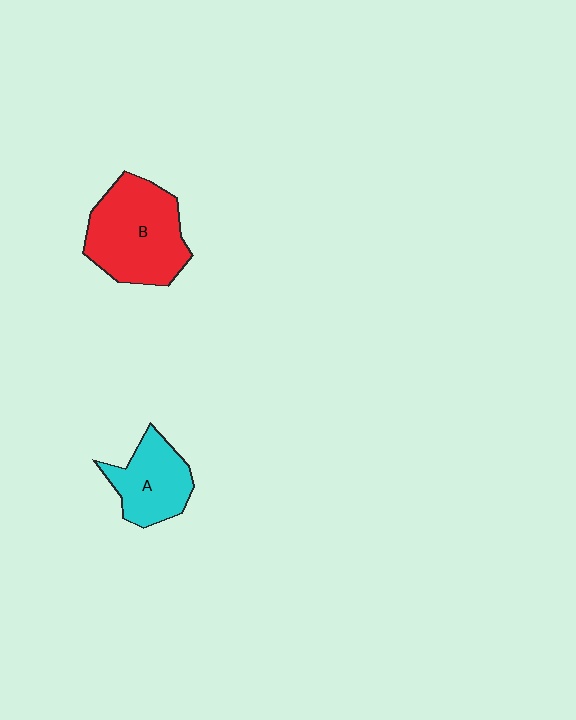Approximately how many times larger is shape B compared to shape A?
Approximately 1.6 times.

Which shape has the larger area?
Shape B (red).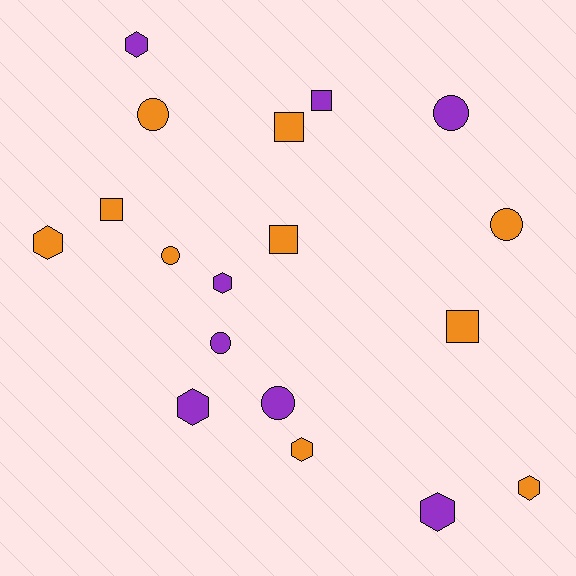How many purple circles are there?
There are 3 purple circles.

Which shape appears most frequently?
Hexagon, with 7 objects.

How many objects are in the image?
There are 18 objects.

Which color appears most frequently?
Orange, with 10 objects.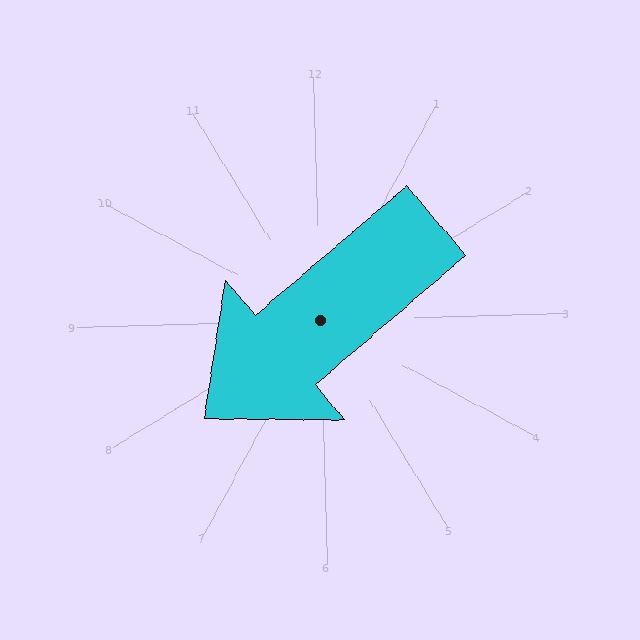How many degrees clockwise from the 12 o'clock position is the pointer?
Approximately 231 degrees.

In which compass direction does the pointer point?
Southwest.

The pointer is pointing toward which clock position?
Roughly 8 o'clock.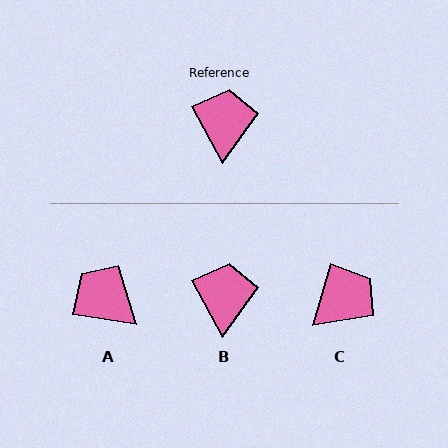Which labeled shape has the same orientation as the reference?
B.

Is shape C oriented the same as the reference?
No, it is off by about 45 degrees.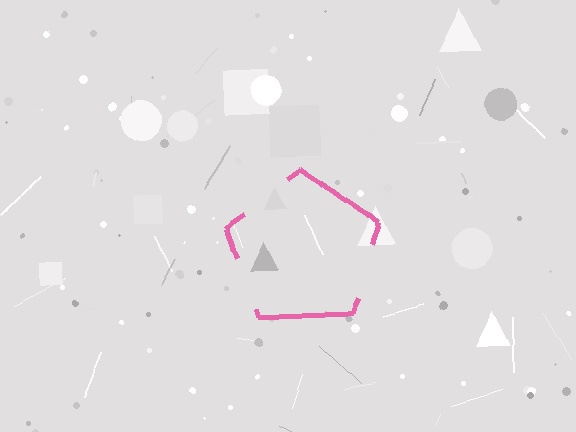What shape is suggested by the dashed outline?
The dashed outline suggests a pentagon.